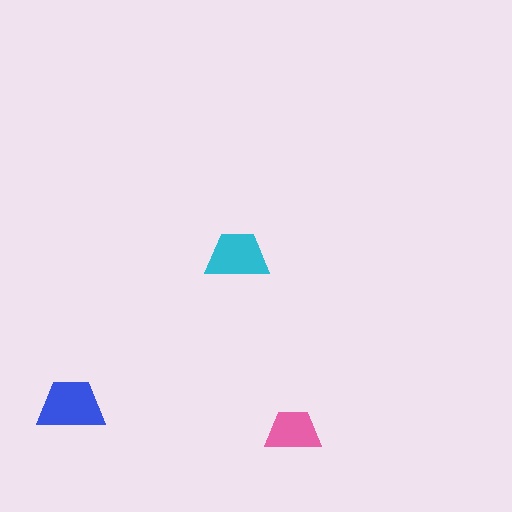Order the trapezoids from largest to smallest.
the blue one, the cyan one, the pink one.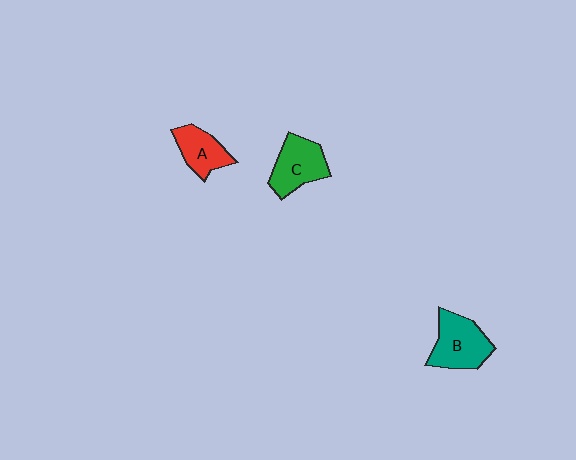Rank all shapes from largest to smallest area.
From largest to smallest: B (teal), C (green), A (red).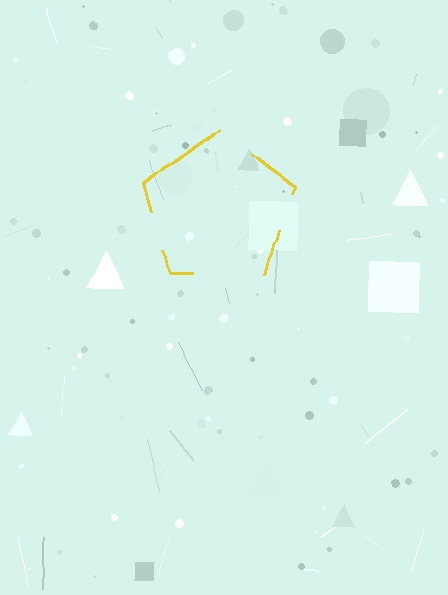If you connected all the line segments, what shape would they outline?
They would outline a pentagon.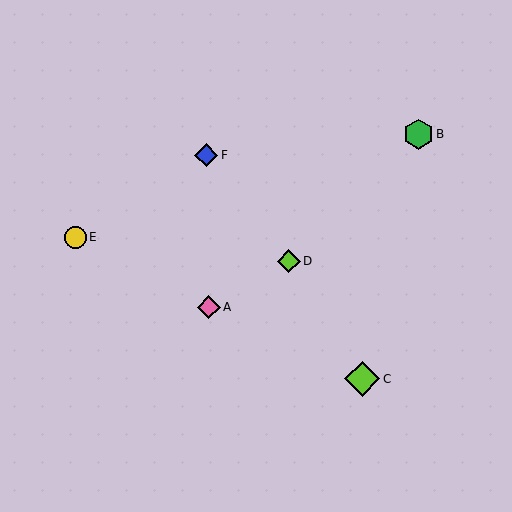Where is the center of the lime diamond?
The center of the lime diamond is at (289, 261).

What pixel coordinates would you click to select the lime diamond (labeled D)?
Click at (289, 261) to select the lime diamond D.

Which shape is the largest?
The lime diamond (labeled C) is the largest.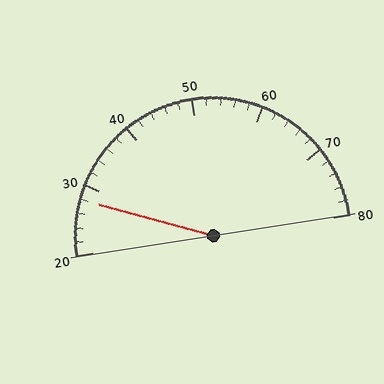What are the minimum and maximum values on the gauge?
The gauge ranges from 20 to 80.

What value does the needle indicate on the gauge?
The needle indicates approximately 28.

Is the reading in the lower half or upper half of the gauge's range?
The reading is in the lower half of the range (20 to 80).